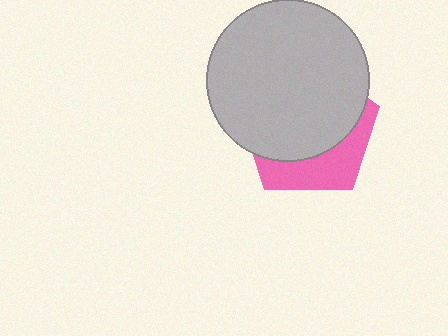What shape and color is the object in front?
The object in front is a light gray circle.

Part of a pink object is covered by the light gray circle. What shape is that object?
It is a pentagon.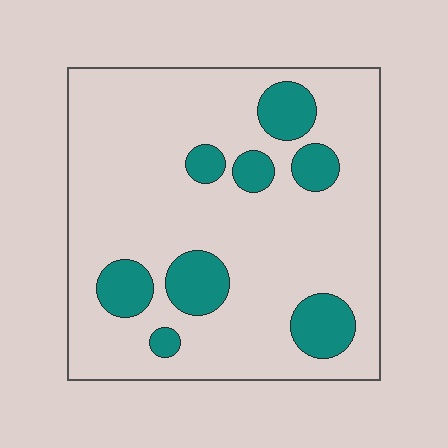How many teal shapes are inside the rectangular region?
8.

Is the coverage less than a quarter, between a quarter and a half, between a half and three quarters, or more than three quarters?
Less than a quarter.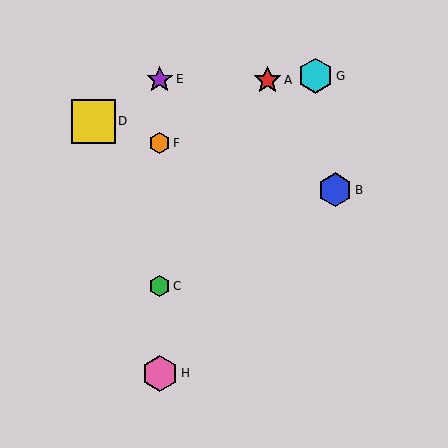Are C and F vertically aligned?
Yes, both are at x≈160.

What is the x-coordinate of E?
Object E is at x≈160.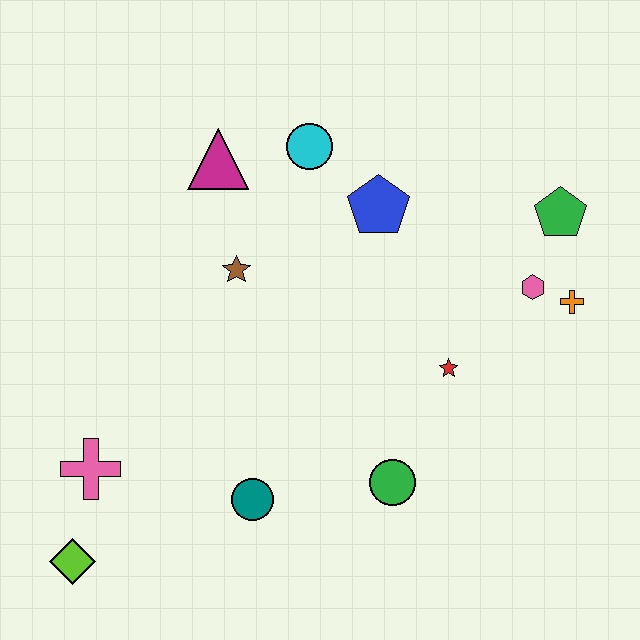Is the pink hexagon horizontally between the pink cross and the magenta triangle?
No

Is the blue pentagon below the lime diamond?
No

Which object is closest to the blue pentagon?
The cyan circle is closest to the blue pentagon.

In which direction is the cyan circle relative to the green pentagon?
The cyan circle is to the left of the green pentagon.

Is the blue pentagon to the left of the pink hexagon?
Yes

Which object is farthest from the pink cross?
The green pentagon is farthest from the pink cross.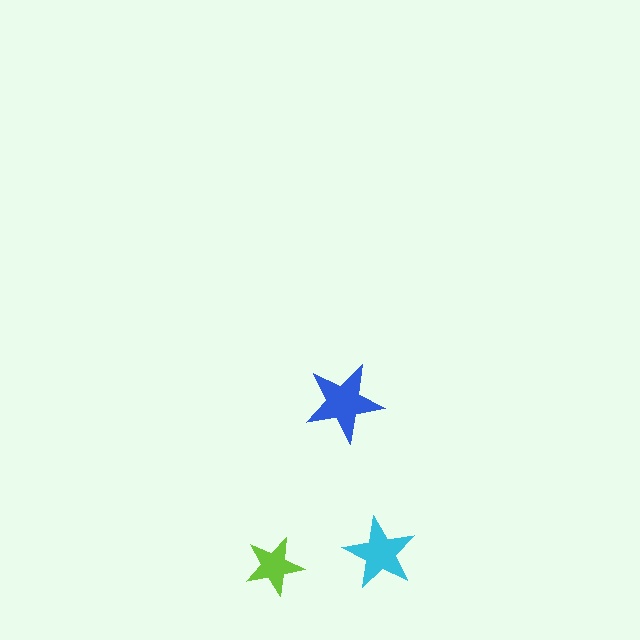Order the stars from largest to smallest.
the blue one, the cyan one, the lime one.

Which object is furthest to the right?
The cyan star is rightmost.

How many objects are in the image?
There are 3 objects in the image.